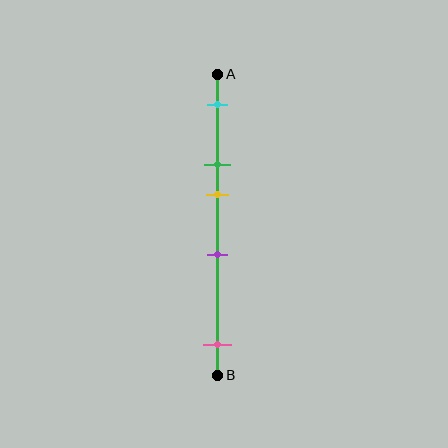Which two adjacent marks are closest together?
The green and yellow marks are the closest adjacent pair.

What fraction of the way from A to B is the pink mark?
The pink mark is approximately 90% (0.9) of the way from A to B.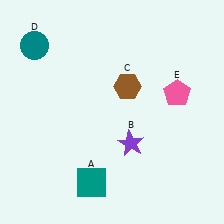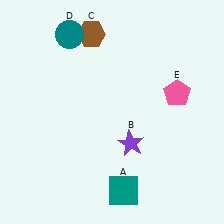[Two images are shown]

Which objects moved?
The objects that moved are: the teal square (A), the brown hexagon (C), the teal circle (D).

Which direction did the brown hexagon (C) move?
The brown hexagon (C) moved up.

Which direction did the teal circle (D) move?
The teal circle (D) moved right.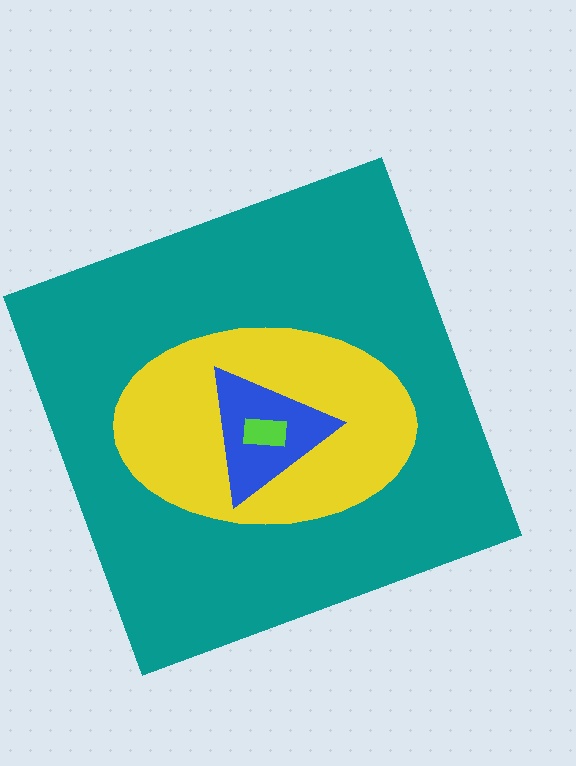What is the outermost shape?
The teal square.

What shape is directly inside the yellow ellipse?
The blue triangle.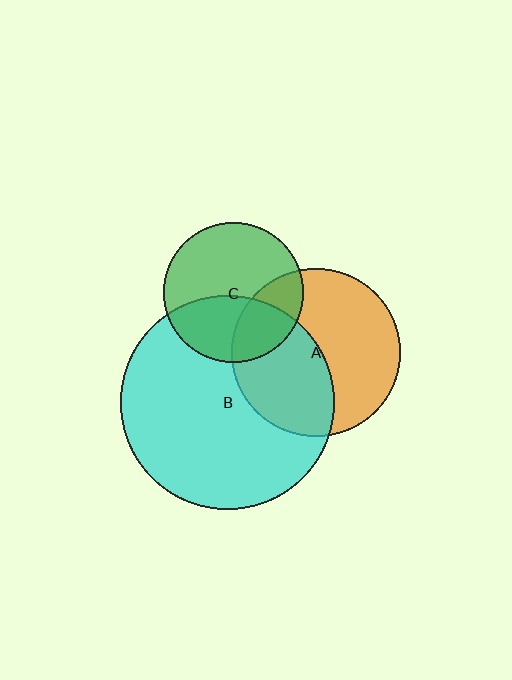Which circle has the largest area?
Circle B (cyan).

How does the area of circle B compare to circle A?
Approximately 1.6 times.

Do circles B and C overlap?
Yes.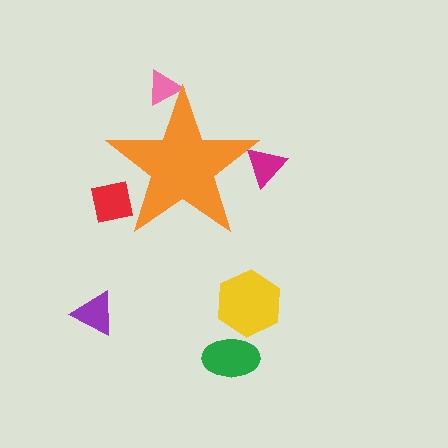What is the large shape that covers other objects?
An orange star.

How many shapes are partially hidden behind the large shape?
3 shapes are partially hidden.